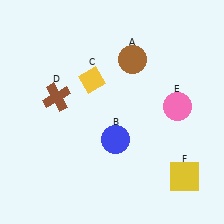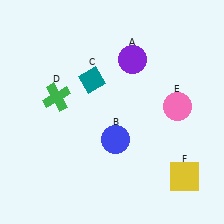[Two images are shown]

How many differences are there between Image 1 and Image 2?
There are 3 differences between the two images.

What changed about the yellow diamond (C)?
In Image 1, C is yellow. In Image 2, it changed to teal.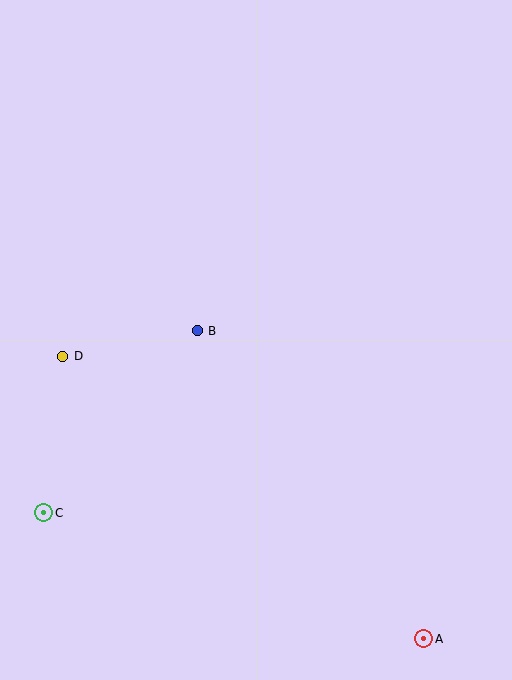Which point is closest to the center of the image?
Point B at (197, 331) is closest to the center.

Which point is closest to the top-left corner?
Point D is closest to the top-left corner.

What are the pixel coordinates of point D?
Point D is at (63, 356).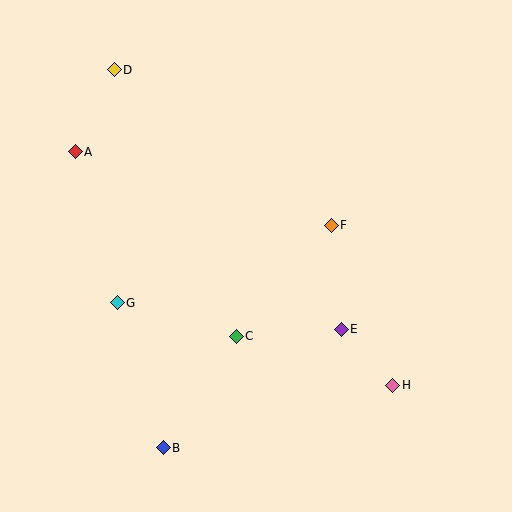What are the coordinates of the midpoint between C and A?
The midpoint between C and A is at (156, 244).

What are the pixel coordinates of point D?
Point D is at (114, 70).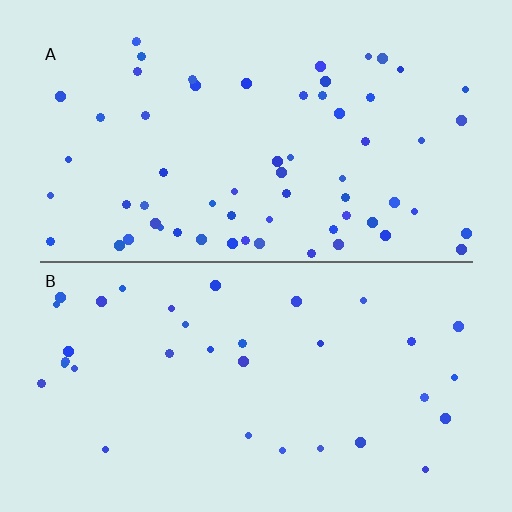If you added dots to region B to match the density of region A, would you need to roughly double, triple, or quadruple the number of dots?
Approximately double.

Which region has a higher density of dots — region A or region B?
A (the top).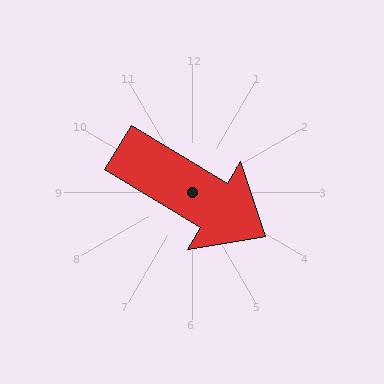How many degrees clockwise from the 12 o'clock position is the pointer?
Approximately 121 degrees.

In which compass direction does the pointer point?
Southeast.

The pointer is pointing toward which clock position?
Roughly 4 o'clock.